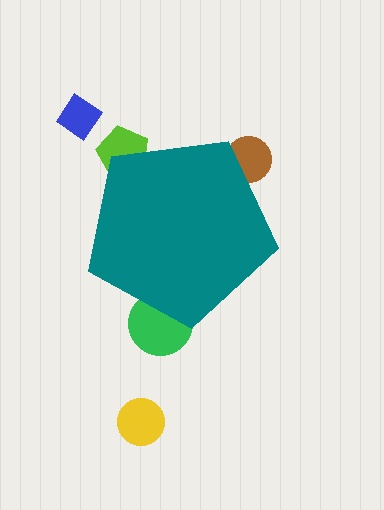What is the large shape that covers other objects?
A teal pentagon.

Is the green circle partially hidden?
Yes, the green circle is partially hidden behind the teal pentagon.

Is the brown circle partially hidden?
Yes, the brown circle is partially hidden behind the teal pentagon.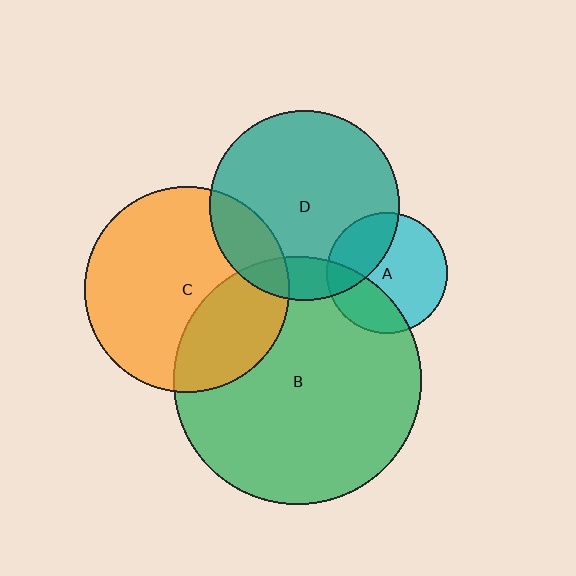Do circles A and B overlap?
Yes.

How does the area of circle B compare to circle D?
Approximately 1.7 times.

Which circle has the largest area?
Circle B (green).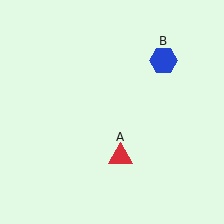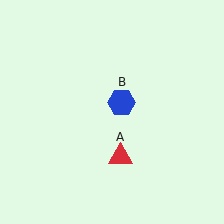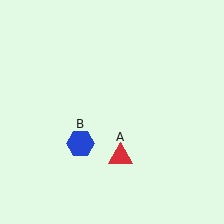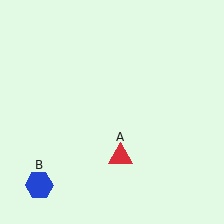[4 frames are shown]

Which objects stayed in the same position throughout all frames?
Red triangle (object A) remained stationary.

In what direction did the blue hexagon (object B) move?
The blue hexagon (object B) moved down and to the left.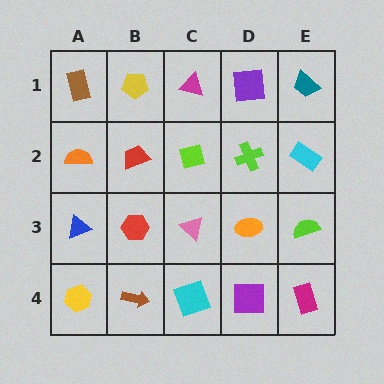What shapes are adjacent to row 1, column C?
A lime square (row 2, column C), a yellow pentagon (row 1, column B), a purple square (row 1, column D).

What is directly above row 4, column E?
A lime semicircle.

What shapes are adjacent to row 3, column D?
A lime cross (row 2, column D), a purple square (row 4, column D), a pink triangle (row 3, column C), a lime semicircle (row 3, column E).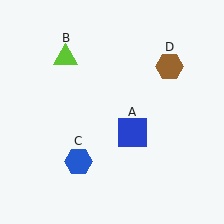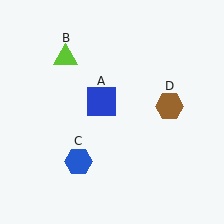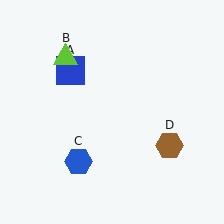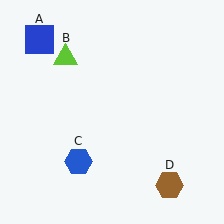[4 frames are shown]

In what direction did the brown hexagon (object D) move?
The brown hexagon (object D) moved down.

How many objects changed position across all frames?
2 objects changed position: blue square (object A), brown hexagon (object D).